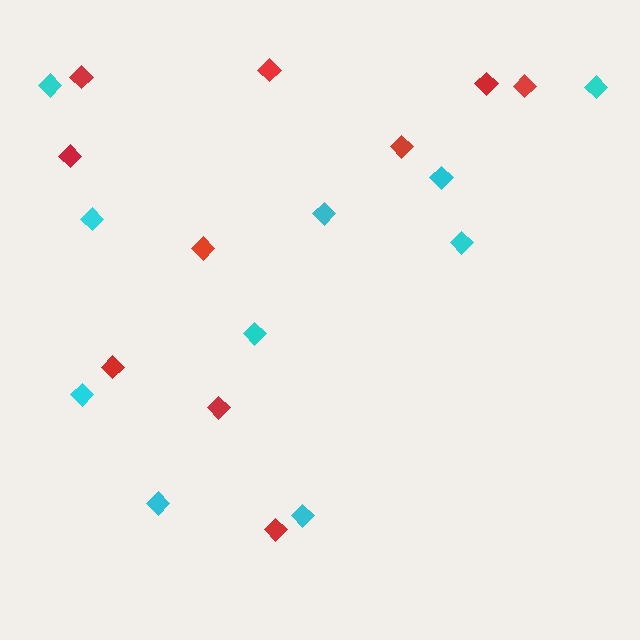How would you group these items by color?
There are 2 groups: one group of cyan diamonds (10) and one group of red diamonds (10).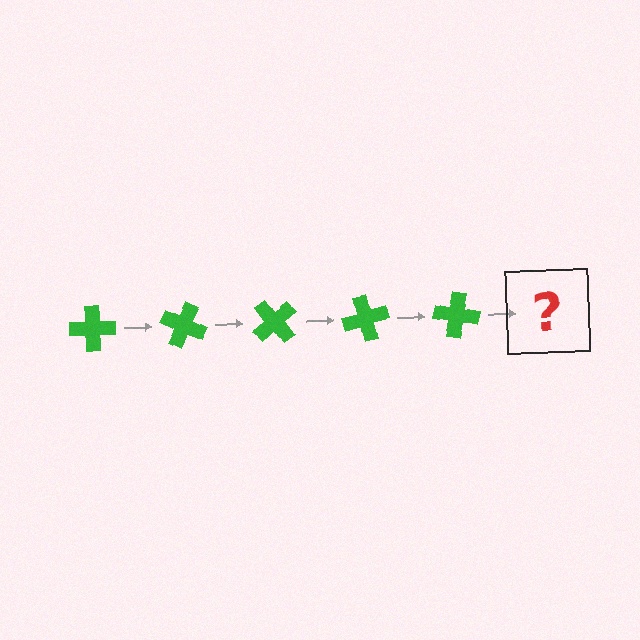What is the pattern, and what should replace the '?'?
The pattern is that the cross rotates 25 degrees each step. The '?' should be a green cross rotated 125 degrees.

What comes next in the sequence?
The next element should be a green cross rotated 125 degrees.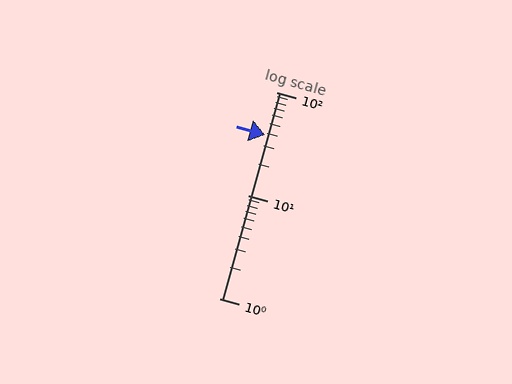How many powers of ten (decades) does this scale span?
The scale spans 2 decades, from 1 to 100.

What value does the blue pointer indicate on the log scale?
The pointer indicates approximately 38.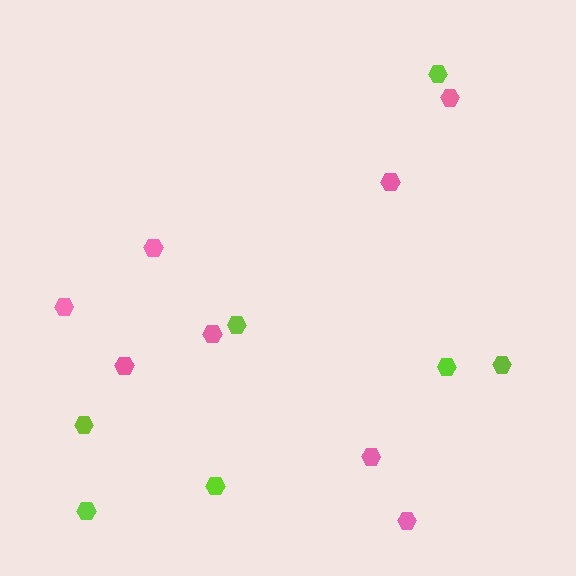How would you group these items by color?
There are 2 groups: one group of lime hexagons (7) and one group of pink hexagons (8).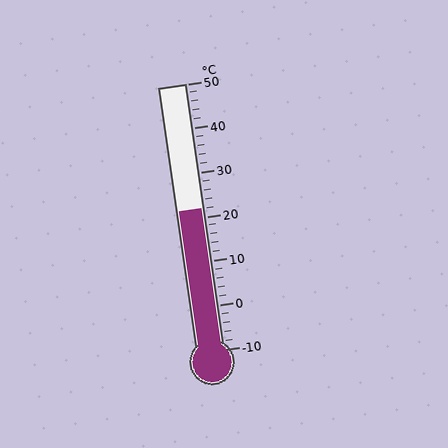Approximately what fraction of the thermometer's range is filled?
The thermometer is filled to approximately 55% of its range.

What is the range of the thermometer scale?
The thermometer scale ranges from -10°C to 50°C.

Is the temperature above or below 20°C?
The temperature is above 20°C.